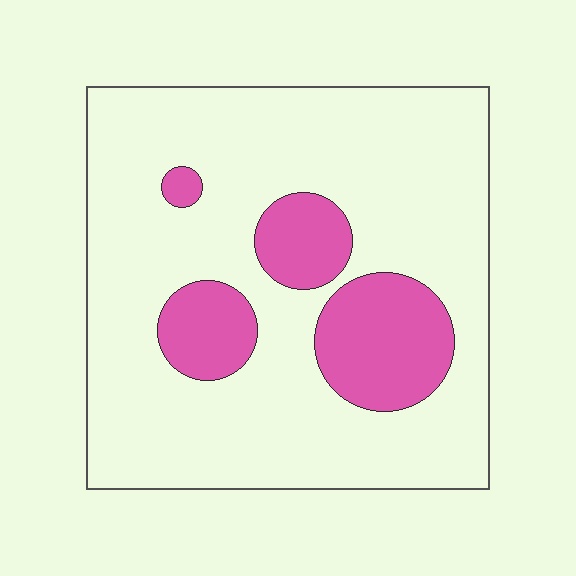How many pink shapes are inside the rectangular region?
4.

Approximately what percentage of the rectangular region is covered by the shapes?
Approximately 20%.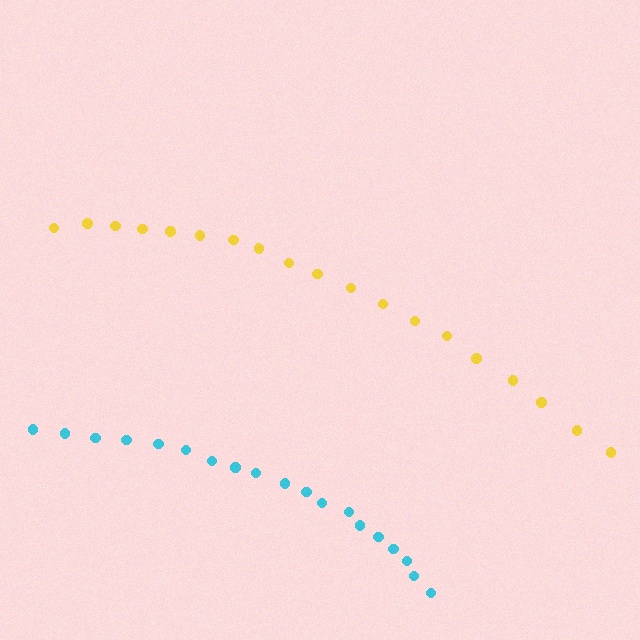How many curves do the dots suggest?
There are 2 distinct paths.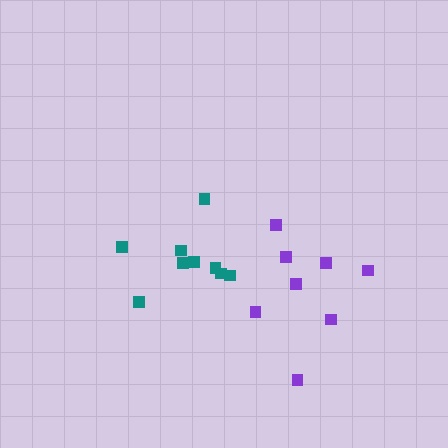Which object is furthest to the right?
The purple cluster is rightmost.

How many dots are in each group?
Group 1: 9 dots, Group 2: 8 dots (17 total).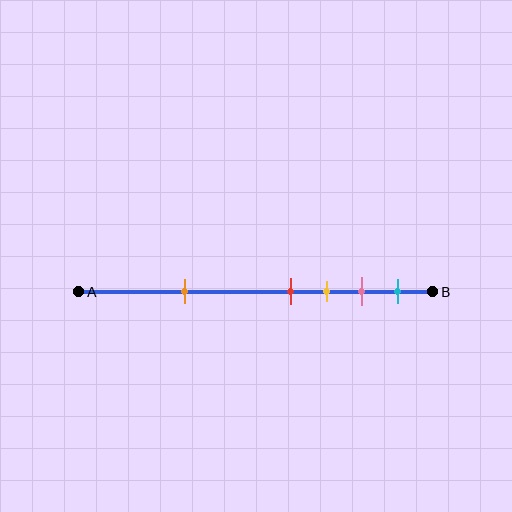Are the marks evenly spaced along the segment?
No, the marks are not evenly spaced.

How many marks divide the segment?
There are 5 marks dividing the segment.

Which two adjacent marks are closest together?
The red and yellow marks are the closest adjacent pair.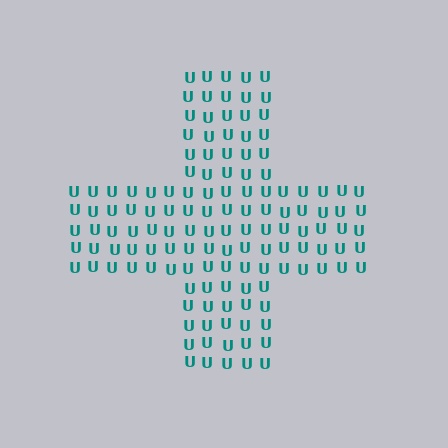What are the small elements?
The small elements are letter U's.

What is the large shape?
The large shape is a cross.